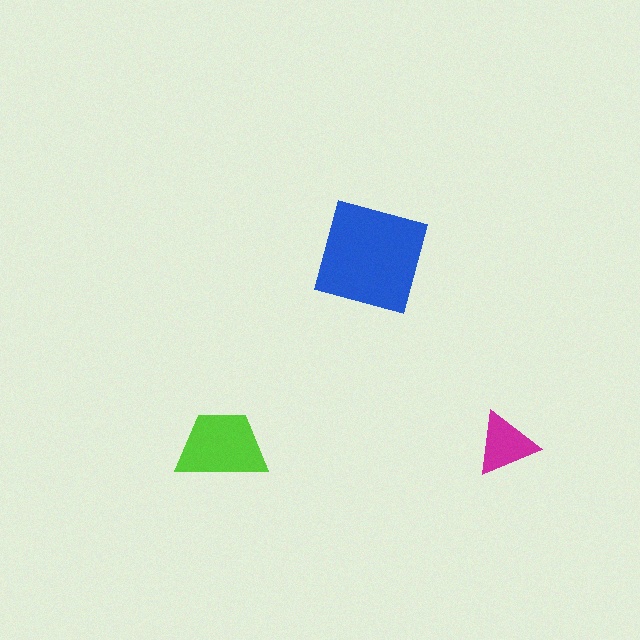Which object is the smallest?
The magenta triangle.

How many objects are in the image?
There are 3 objects in the image.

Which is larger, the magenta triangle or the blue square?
The blue square.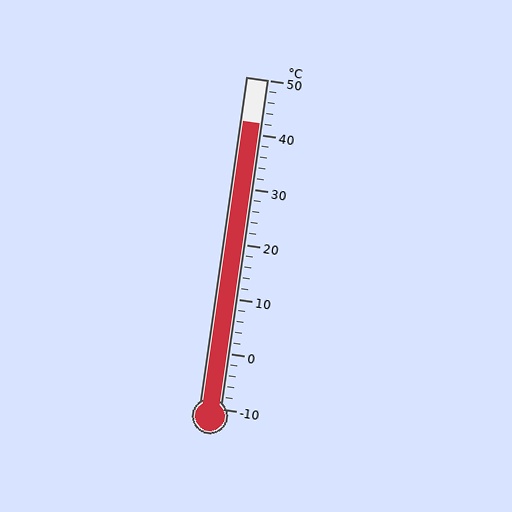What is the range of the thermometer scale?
The thermometer scale ranges from -10°C to 50°C.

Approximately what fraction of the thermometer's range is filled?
The thermometer is filled to approximately 85% of its range.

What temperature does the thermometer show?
The thermometer shows approximately 42°C.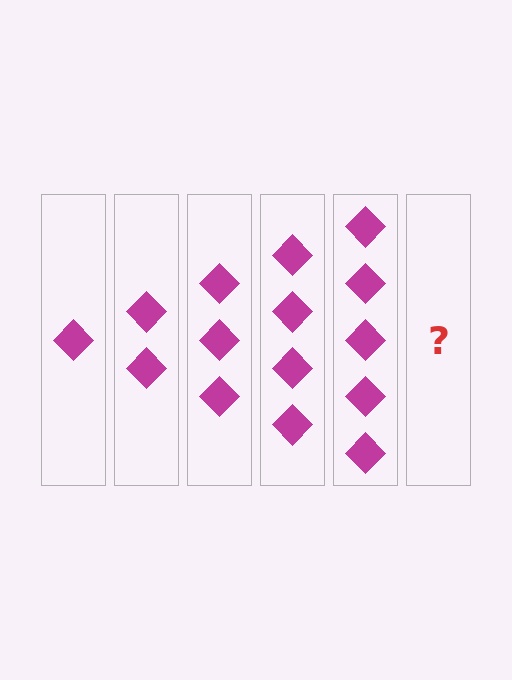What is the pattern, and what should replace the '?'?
The pattern is that each step adds one more diamond. The '?' should be 6 diamonds.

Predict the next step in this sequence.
The next step is 6 diamonds.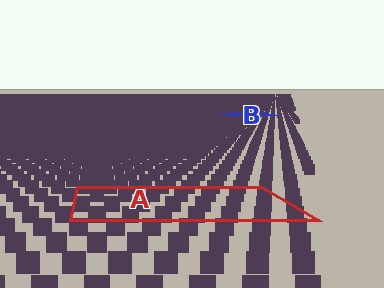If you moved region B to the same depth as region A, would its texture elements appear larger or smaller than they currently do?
They would appear larger. At a closer depth, the same texture elements are projected at a bigger on-screen size.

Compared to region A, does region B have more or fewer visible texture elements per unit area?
Region B has more texture elements per unit area — they are packed more densely because it is farther away.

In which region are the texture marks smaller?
The texture marks are smaller in region B, because it is farther away.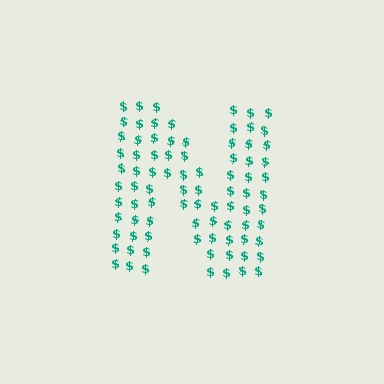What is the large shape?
The large shape is the letter N.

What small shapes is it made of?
It is made of small dollar signs.